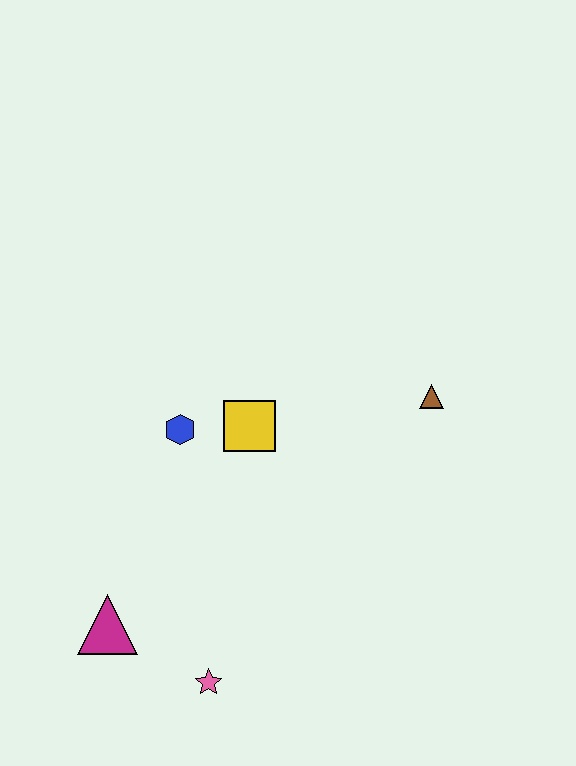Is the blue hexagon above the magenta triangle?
Yes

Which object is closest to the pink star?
The magenta triangle is closest to the pink star.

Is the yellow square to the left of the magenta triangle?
No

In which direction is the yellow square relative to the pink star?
The yellow square is above the pink star.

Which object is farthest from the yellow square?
The pink star is farthest from the yellow square.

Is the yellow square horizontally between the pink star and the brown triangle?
Yes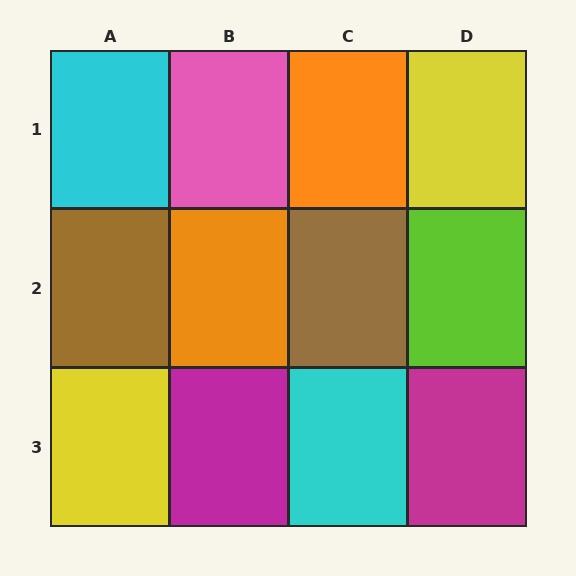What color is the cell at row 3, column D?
Magenta.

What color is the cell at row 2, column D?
Lime.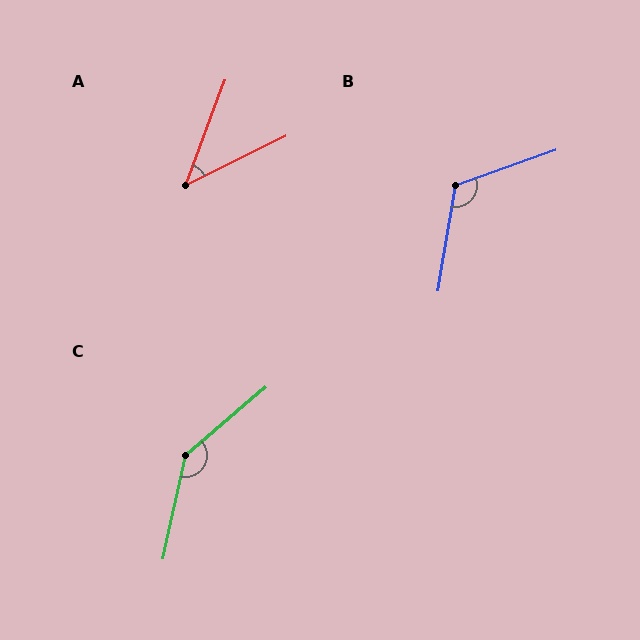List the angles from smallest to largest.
A (43°), B (118°), C (143°).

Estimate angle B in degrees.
Approximately 118 degrees.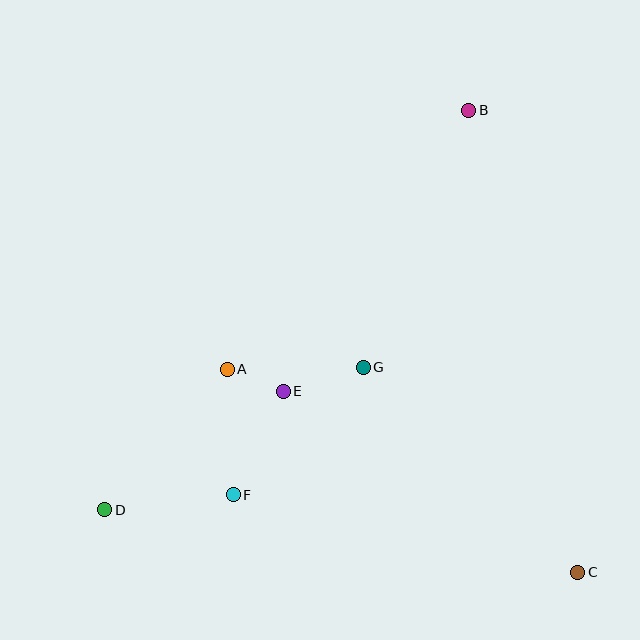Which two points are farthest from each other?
Points B and D are farthest from each other.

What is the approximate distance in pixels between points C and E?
The distance between C and E is approximately 346 pixels.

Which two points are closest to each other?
Points A and E are closest to each other.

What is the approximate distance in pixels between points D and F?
The distance between D and F is approximately 129 pixels.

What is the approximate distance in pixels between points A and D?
The distance between A and D is approximately 186 pixels.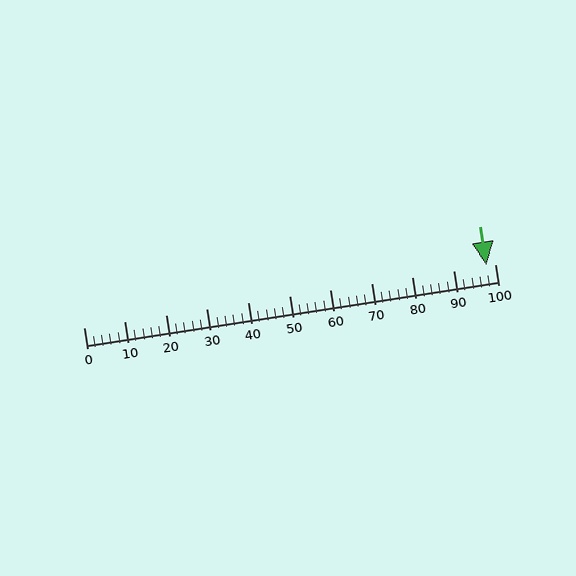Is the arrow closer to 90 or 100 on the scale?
The arrow is closer to 100.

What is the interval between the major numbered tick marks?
The major tick marks are spaced 10 units apart.